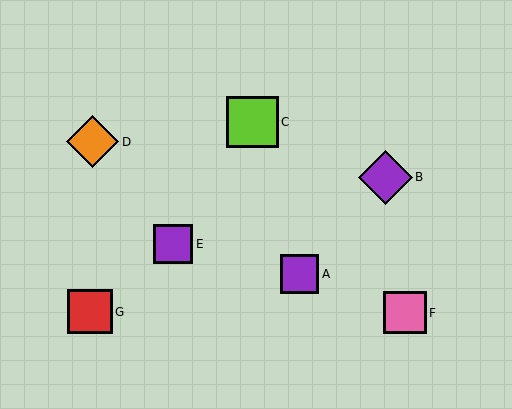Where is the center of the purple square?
The center of the purple square is at (173, 244).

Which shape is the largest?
The purple diamond (labeled B) is the largest.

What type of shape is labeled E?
Shape E is a purple square.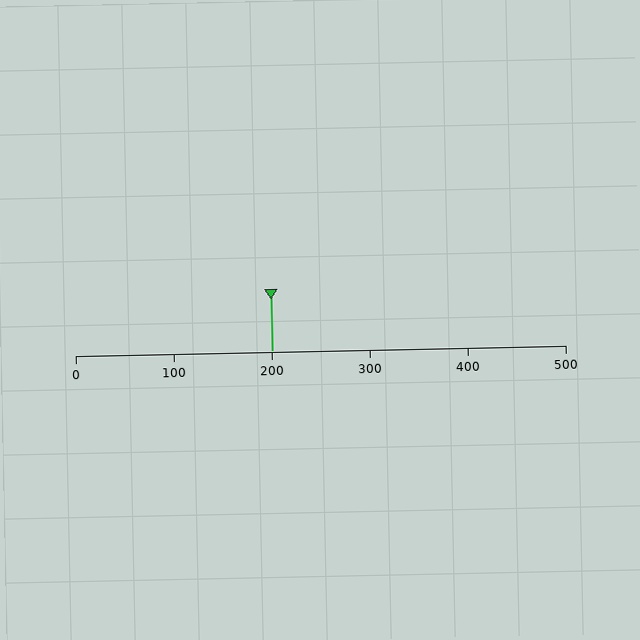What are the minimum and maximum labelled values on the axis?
The axis runs from 0 to 500.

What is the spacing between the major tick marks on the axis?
The major ticks are spaced 100 apart.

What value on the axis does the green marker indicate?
The marker indicates approximately 200.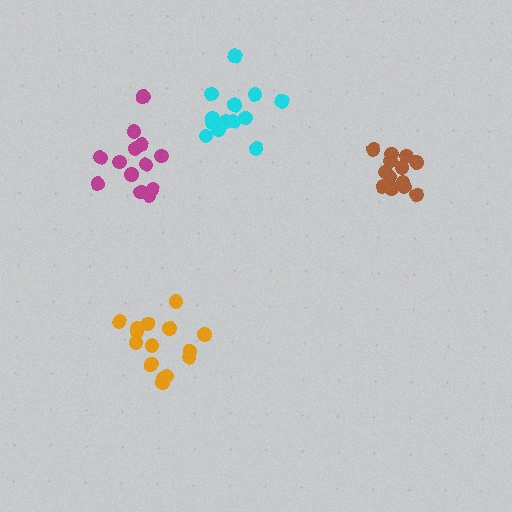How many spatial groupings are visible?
There are 4 spatial groupings.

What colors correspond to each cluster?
The clusters are colored: orange, brown, magenta, cyan.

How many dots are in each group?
Group 1: 15 dots, Group 2: 13 dots, Group 3: 13 dots, Group 4: 13 dots (54 total).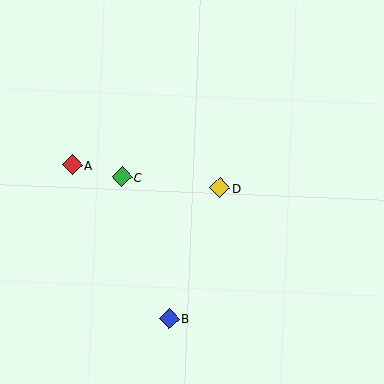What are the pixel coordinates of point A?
Point A is at (72, 165).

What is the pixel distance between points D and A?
The distance between D and A is 149 pixels.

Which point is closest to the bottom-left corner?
Point B is closest to the bottom-left corner.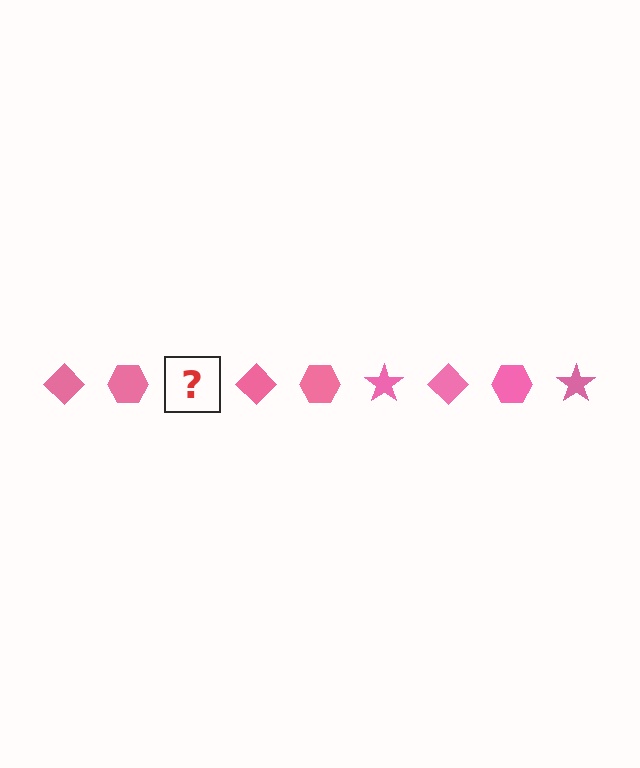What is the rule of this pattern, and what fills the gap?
The rule is that the pattern cycles through diamond, hexagon, star shapes in pink. The gap should be filled with a pink star.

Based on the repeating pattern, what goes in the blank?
The blank should be a pink star.